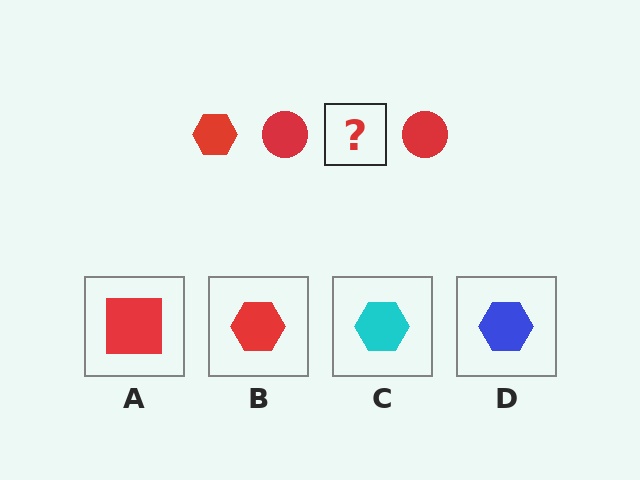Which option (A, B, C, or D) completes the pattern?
B.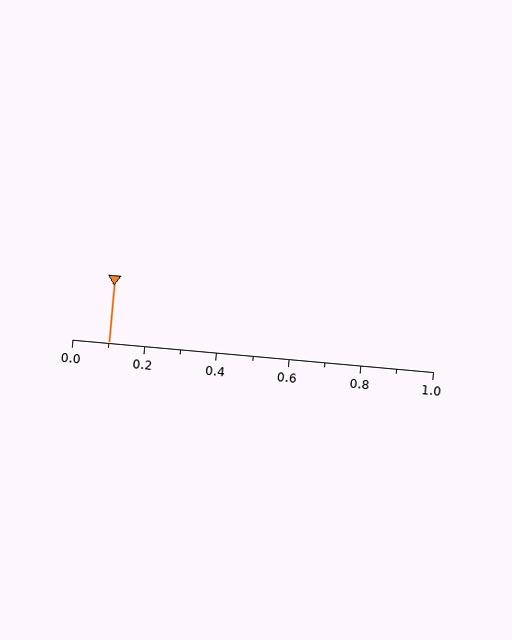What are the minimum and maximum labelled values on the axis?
The axis runs from 0.0 to 1.0.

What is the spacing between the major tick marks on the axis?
The major ticks are spaced 0.2 apart.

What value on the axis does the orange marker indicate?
The marker indicates approximately 0.1.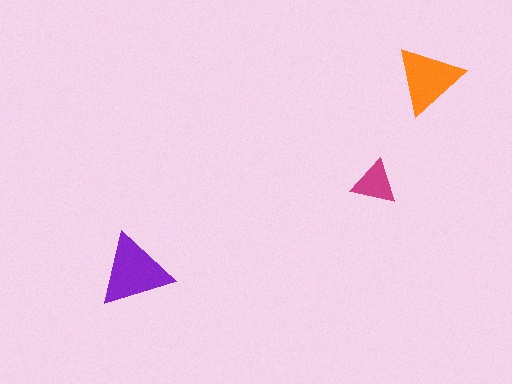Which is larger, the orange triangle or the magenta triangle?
The orange one.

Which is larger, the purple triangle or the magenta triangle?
The purple one.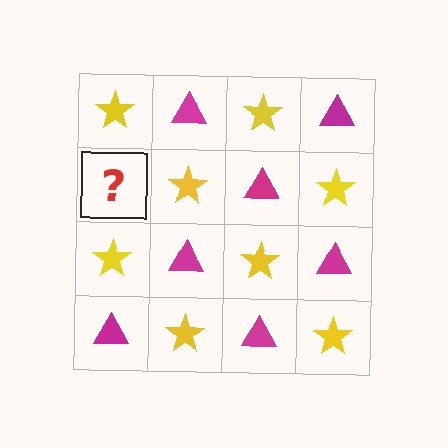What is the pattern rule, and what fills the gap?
The rule is that it alternates yellow star and magenta triangle in a checkerboard pattern. The gap should be filled with a magenta triangle.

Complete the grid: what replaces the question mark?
The question mark should be replaced with a magenta triangle.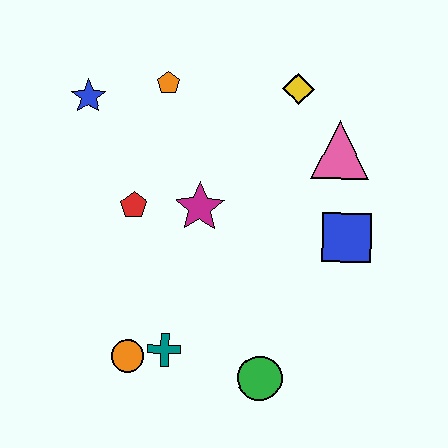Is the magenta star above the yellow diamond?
No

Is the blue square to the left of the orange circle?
No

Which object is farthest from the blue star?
The green circle is farthest from the blue star.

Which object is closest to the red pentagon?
The magenta star is closest to the red pentagon.